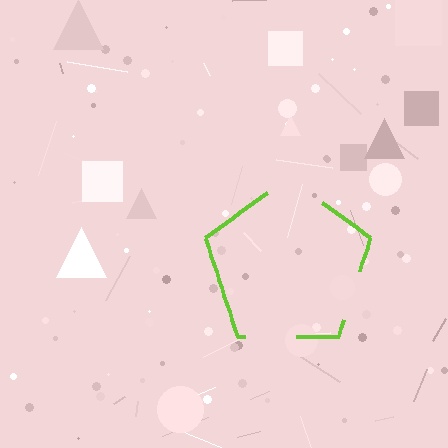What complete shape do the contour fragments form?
The contour fragments form a pentagon.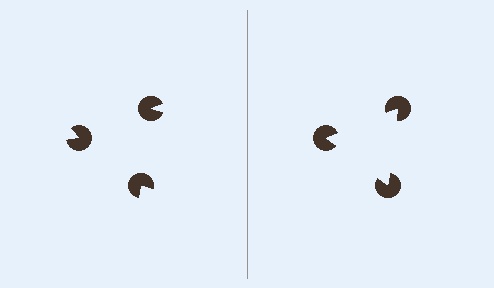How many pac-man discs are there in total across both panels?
6 — 3 on each side.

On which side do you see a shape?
An illusory triangle appears on the right side. On the left side the wedge cuts are rotated, so no coherent shape forms.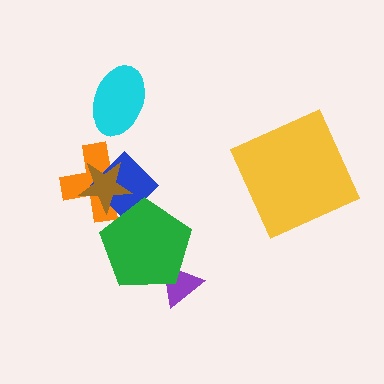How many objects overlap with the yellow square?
0 objects overlap with the yellow square.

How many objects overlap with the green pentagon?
3 objects overlap with the green pentagon.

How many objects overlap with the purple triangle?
1 object overlaps with the purple triangle.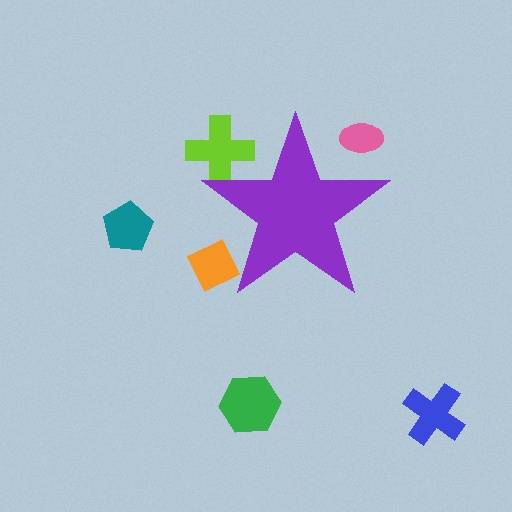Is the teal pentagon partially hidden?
No, the teal pentagon is fully visible.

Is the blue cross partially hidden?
No, the blue cross is fully visible.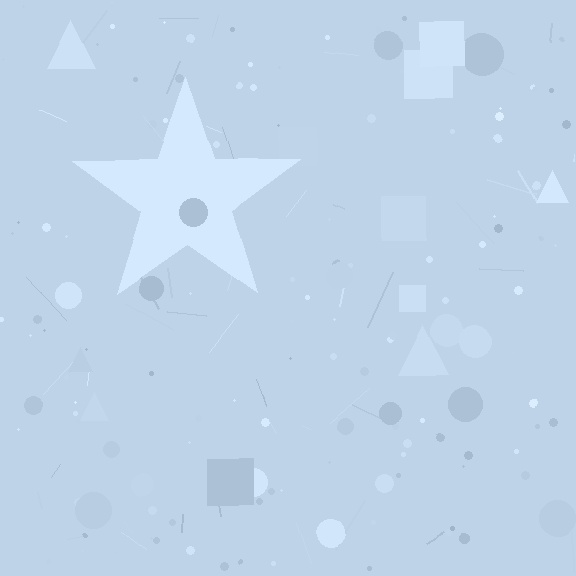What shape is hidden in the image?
A star is hidden in the image.